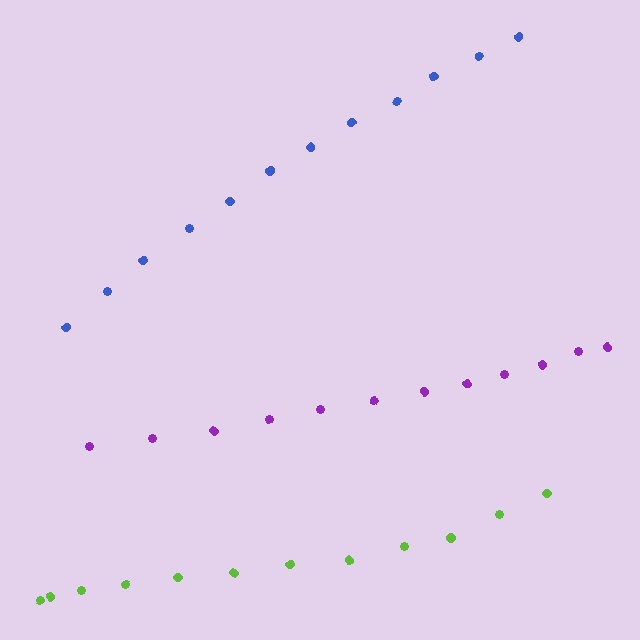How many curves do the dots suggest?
There are 3 distinct paths.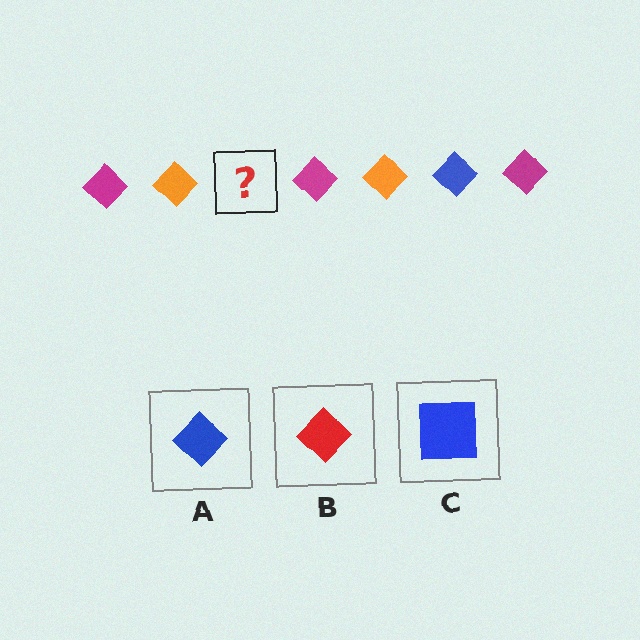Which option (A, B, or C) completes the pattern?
A.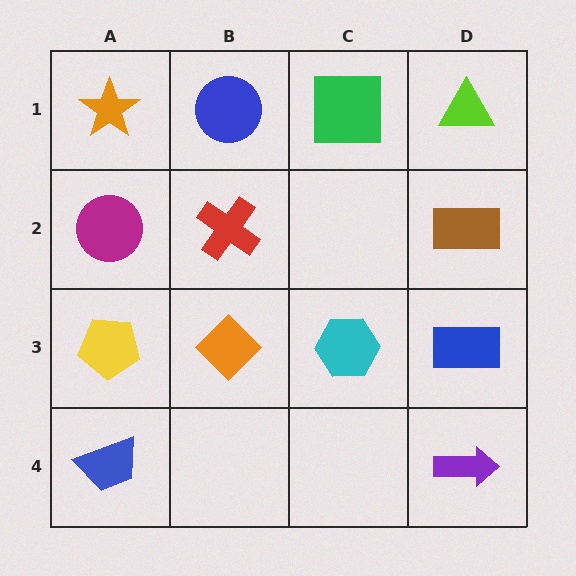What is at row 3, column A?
A yellow pentagon.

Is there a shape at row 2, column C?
No, that cell is empty.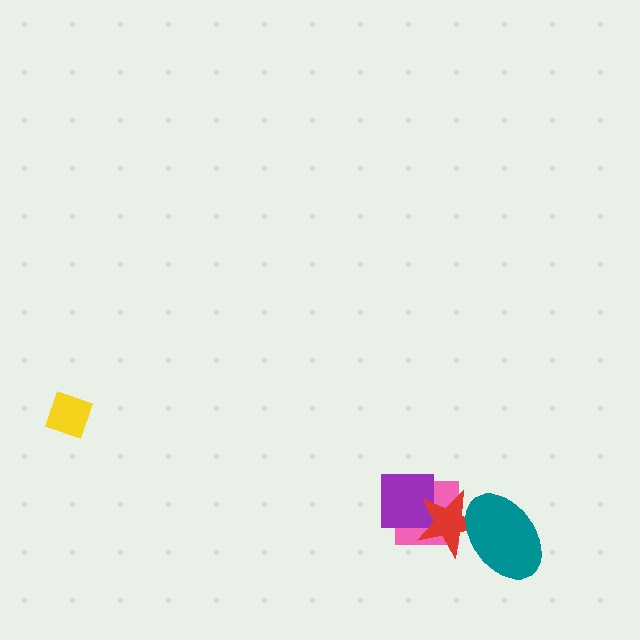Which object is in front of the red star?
The teal ellipse is in front of the red star.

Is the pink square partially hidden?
Yes, it is partially covered by another shape.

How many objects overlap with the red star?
3 objects overlap with the red star.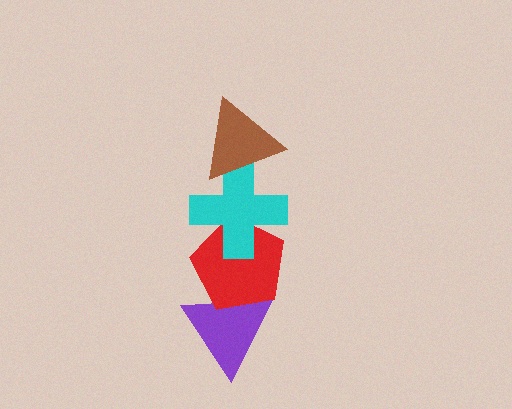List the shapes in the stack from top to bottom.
From top to bottom: the brown triangle, the cyan cross, the red pentagon, the purple triangle.